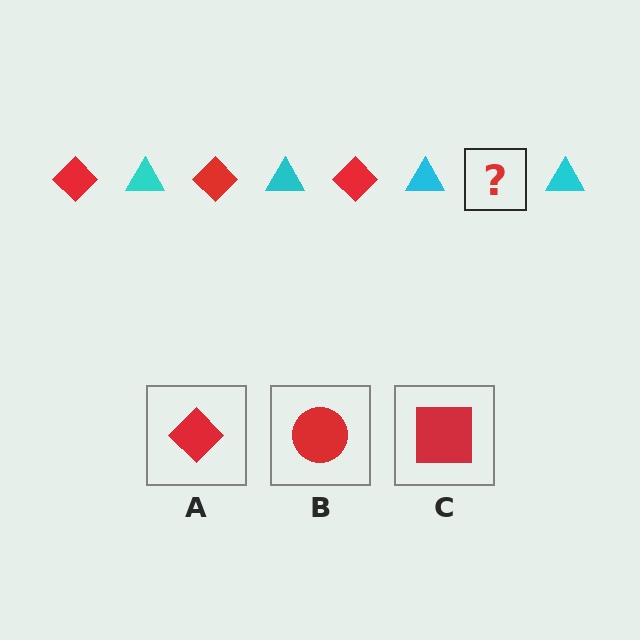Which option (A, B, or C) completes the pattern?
A.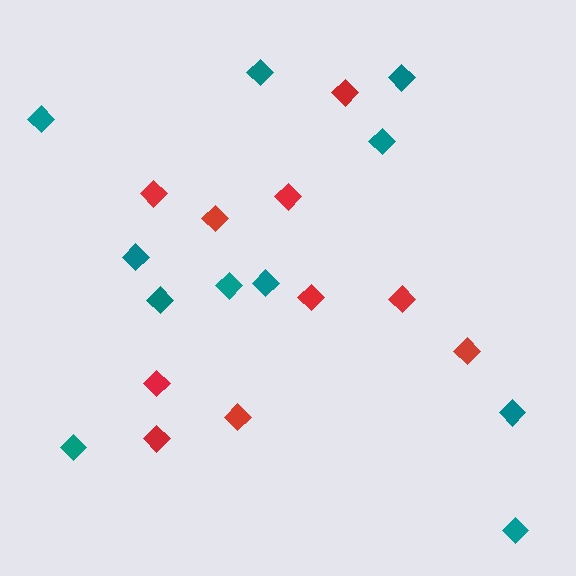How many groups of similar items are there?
There are 2 groups: one group of teal diamonds (11) and one group of red diamonds (10).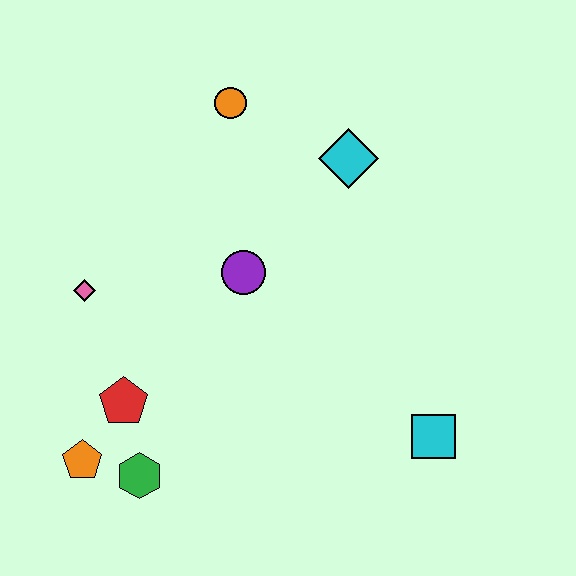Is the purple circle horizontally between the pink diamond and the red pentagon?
No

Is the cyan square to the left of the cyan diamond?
No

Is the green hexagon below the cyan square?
Yes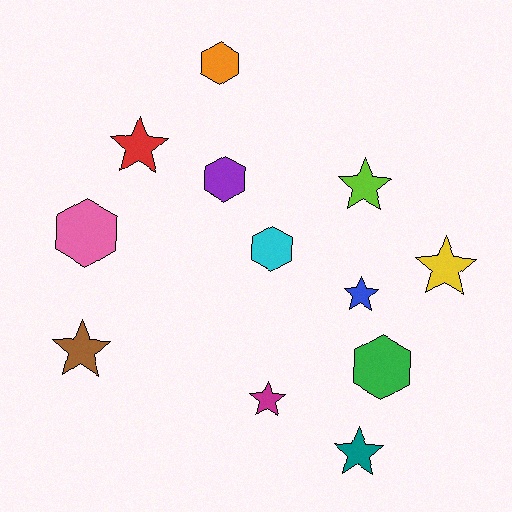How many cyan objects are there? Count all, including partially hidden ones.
There is 1 cyan object.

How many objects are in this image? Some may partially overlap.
There are 12 objects.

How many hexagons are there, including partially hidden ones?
There are 5 hexagons.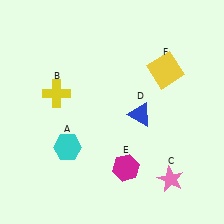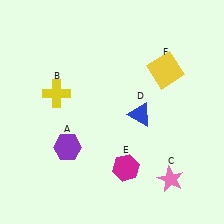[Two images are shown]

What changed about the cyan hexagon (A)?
In Image 1, A is cyan. In Image 2, it changed to purple.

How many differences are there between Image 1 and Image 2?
There is 1 difference between the two images.